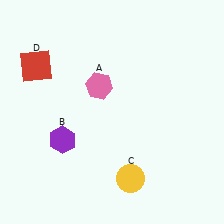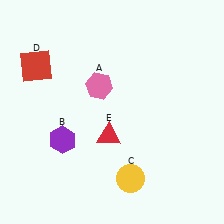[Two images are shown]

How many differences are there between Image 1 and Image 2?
There is 1 difference between the two images.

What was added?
A red triangle (E) was added in Image 2.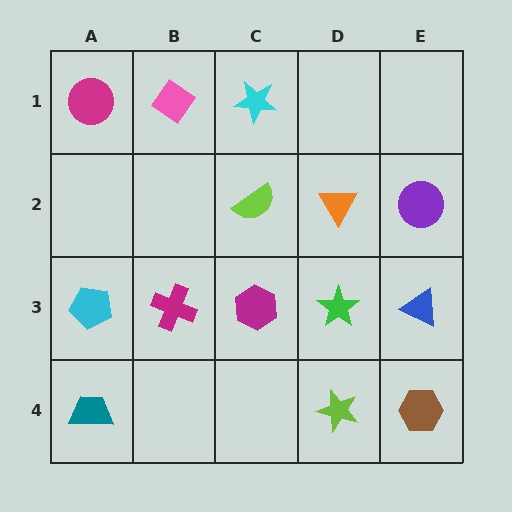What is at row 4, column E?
A brown hexagon.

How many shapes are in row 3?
5 shapes.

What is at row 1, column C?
A cyan star.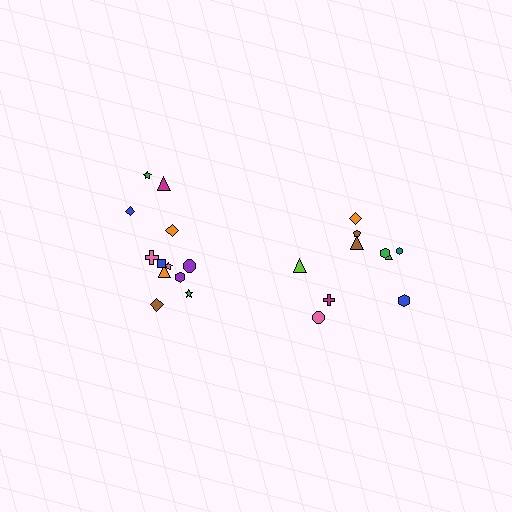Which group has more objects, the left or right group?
The left group.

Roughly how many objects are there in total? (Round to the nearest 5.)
Roughly 20 objects in total.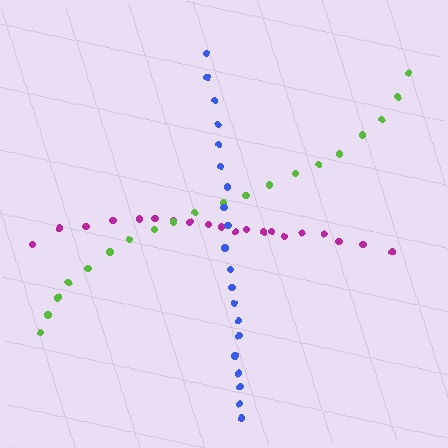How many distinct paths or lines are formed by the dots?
There are 3 distinct paths.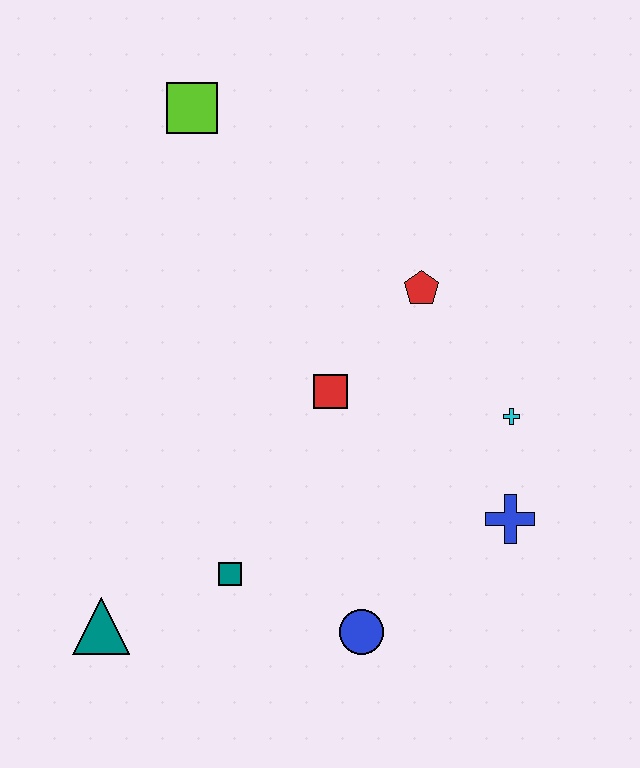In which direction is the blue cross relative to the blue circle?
The blue cross is to the right of the blue circle.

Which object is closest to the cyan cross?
The blue cross is closest to the cyan cross.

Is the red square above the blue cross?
Yes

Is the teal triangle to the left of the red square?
Yes